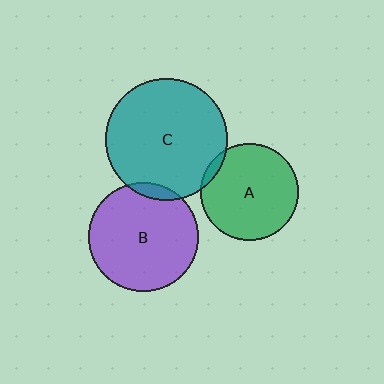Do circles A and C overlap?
Yes.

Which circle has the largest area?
Circle C (teal).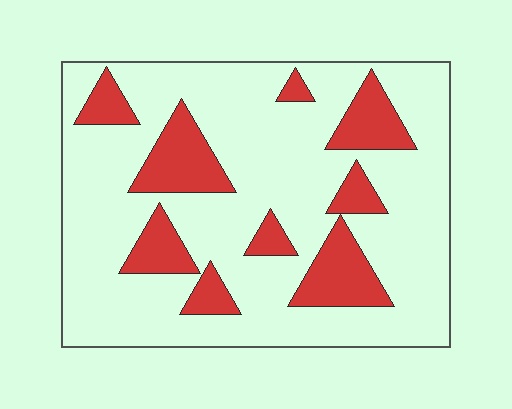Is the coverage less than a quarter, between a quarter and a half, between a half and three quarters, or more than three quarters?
Less than a quarter.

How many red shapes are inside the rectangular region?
9.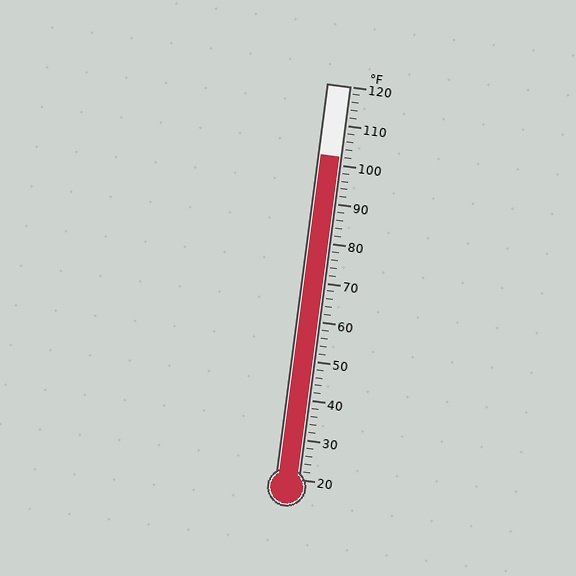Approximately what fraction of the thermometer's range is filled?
The thermometer is filled to approximately 80% of its range.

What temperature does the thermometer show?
The thermometer shows approximately 102°F.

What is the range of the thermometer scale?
The thermometer scale ranges from 20°F to 120°F.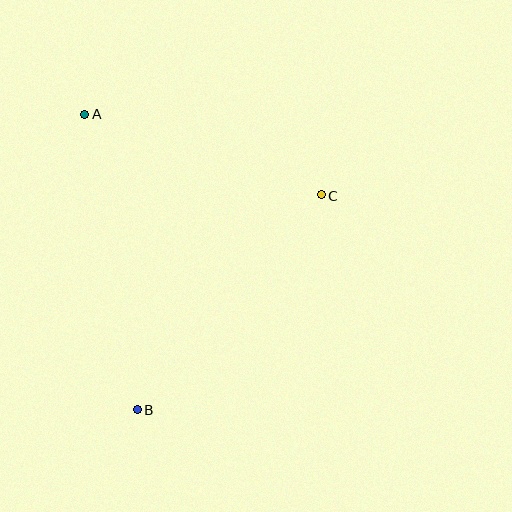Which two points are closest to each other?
Points A and C are closest to each other.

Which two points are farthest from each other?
Points A and B are farthest from each other.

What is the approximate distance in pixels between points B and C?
The distance between B and C is approximately 283 pixels.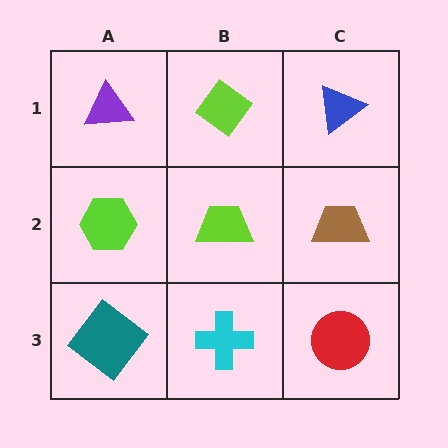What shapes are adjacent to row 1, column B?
A lime trapezoid (row 2, column B), a purple triangle (row 1, column A), a blue triangle (row 1, column C).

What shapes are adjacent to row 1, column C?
A brown trapezoid (row 2, column C), a lime diamond (row 1, column B).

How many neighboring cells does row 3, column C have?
2.